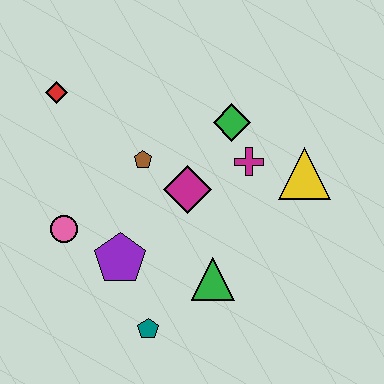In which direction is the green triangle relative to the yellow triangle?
The green triangle is below the yellow triangle.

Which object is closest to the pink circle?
The purple pentagon is closest to the pink circle.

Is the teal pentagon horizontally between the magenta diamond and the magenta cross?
No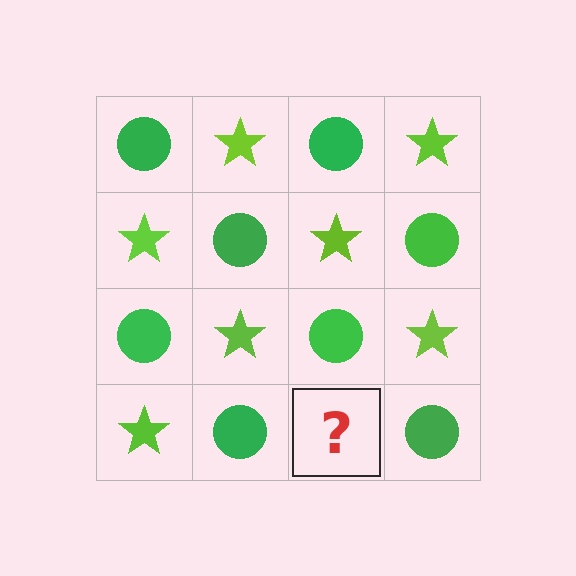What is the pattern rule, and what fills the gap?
The rule is that it alternates green circle and lime star in a checkerboard pattern. The gap should be filled with a lime star.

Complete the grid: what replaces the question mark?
The question mark should be replaced with a lime star.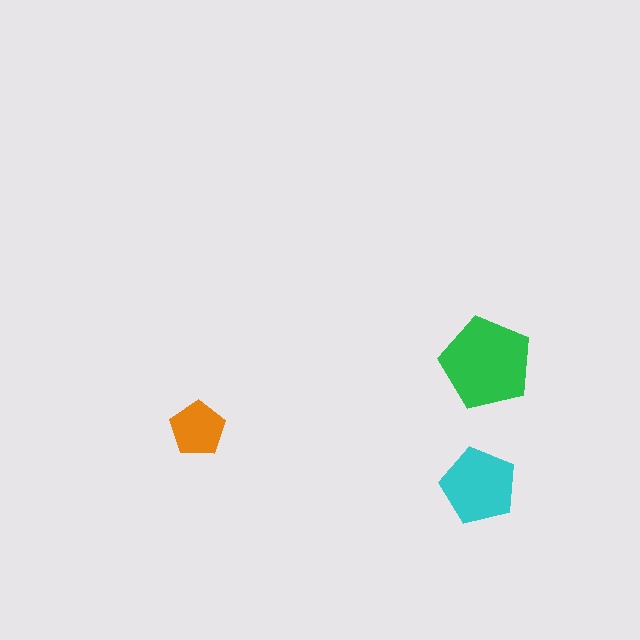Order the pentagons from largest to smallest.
the green one, the cyan one, the orange one.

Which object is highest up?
The green pentagon is topmost.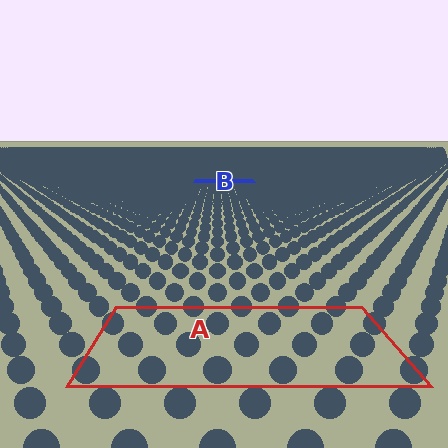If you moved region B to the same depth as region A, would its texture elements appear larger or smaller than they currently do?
They would appear larger. At a closer depth, the same texture elements are projected at a bigger on-screen size.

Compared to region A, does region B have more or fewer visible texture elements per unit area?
Region B has more texture elements per unit area — they are packed more densely because it is farther away.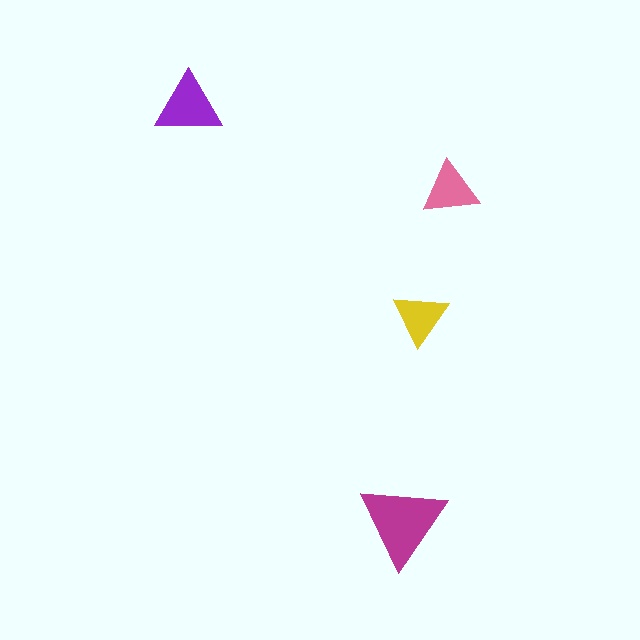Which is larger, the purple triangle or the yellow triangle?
The purple one.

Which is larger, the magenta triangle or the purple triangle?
The magenta one.